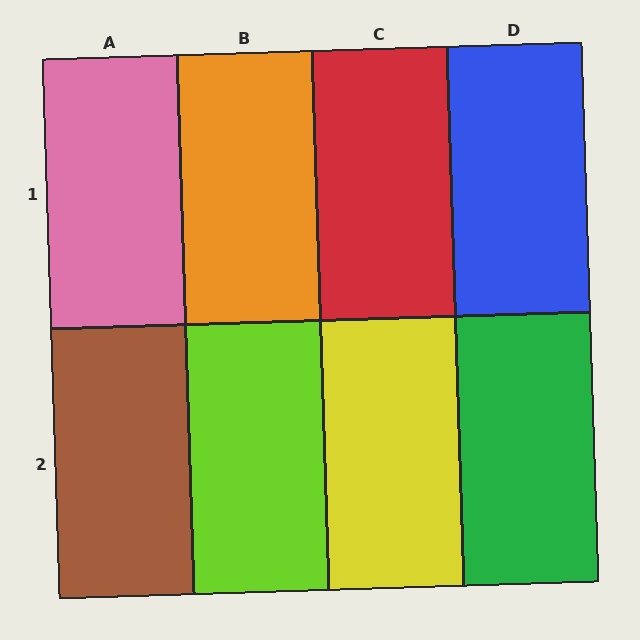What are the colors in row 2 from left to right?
Brown, lime, yellow, green.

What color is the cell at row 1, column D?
Blue.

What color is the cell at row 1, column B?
Orange.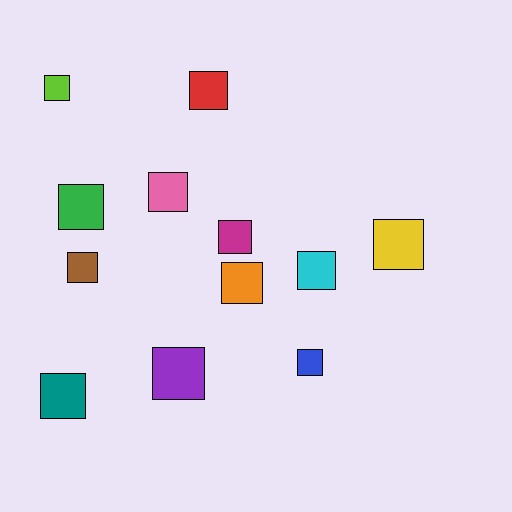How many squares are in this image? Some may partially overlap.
There are 12 squares.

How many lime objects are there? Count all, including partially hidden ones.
There is 1 lime object.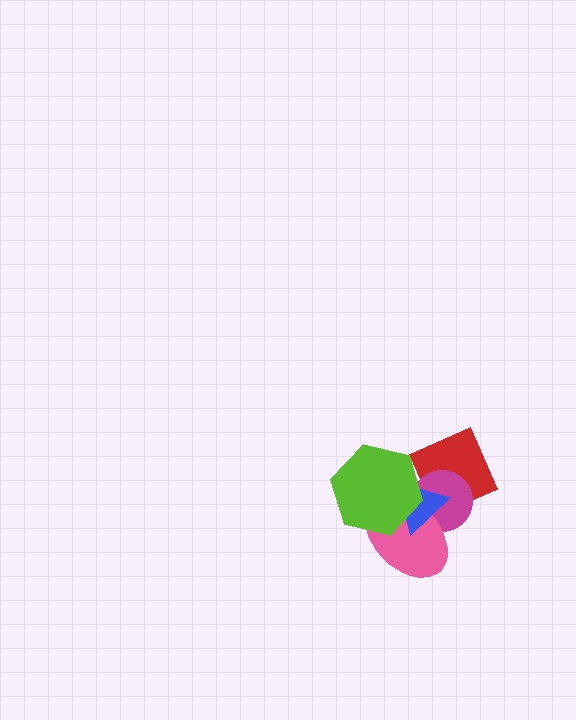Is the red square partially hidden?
Yes, it is partially covered by another shape.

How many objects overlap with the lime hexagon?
3 objects overlap with the lime hexagon.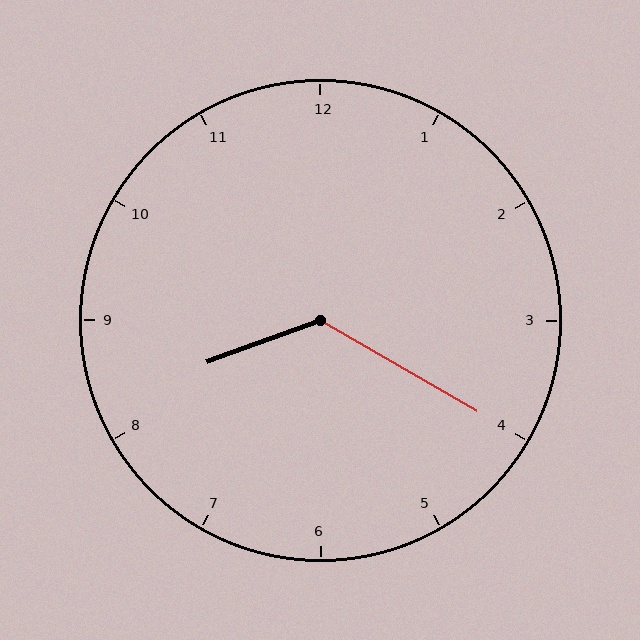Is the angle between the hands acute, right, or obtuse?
It is obtuse.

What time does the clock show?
8:20.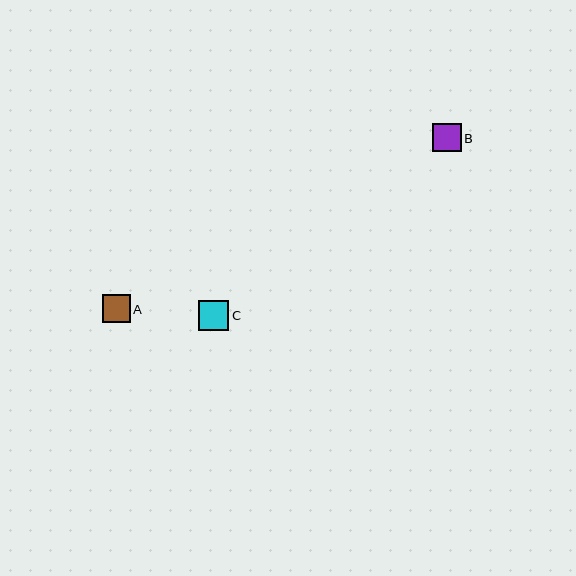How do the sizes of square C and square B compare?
Square C and square B are approximately the same size.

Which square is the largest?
Square C is the largest with a size of approximately 30 pixels.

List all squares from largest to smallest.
From largest to smallest: C, B, A.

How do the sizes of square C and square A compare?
Square C and square A are approximately the same size.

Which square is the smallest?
Square A is the smallest with a size of approximately 28 pixels.